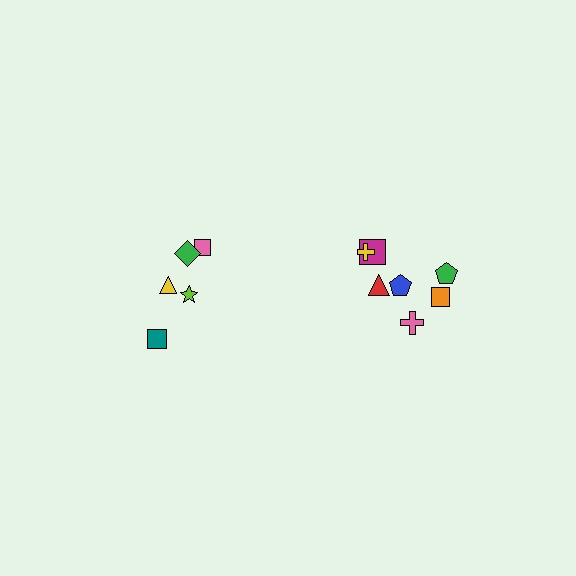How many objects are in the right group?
There are 7 objects.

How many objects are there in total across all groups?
There are 12 objects.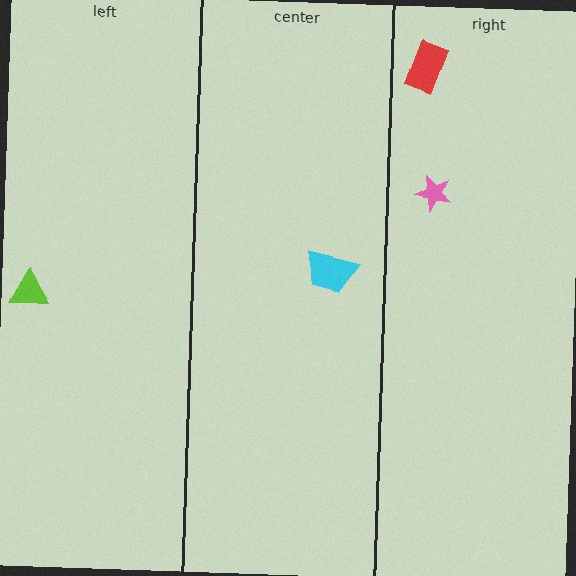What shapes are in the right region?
The pink star, the red rectangle.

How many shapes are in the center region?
1.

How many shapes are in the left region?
1.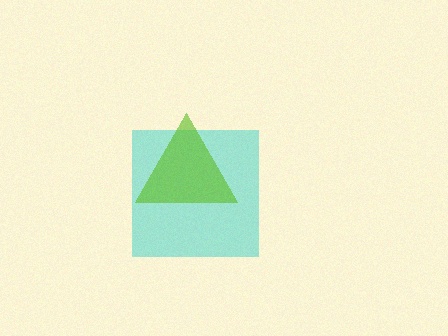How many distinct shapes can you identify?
There are 2 distinct shapes: a cyan square, a lime triangle.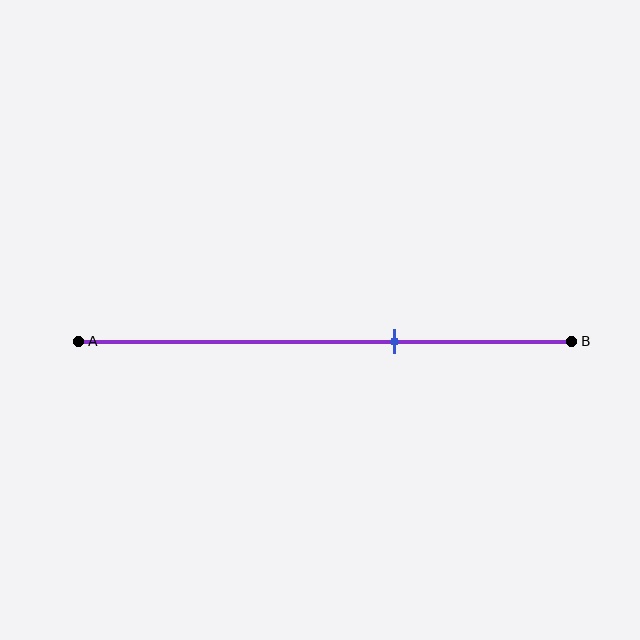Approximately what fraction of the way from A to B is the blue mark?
The blue mark is approximately 65% of the way from A to B.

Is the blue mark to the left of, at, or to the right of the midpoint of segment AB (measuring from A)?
The blue mark is to the right of the midpoint of segment AB.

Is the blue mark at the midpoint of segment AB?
No, the mark is at about 65% from A, not at the 50% midpoint.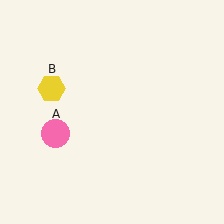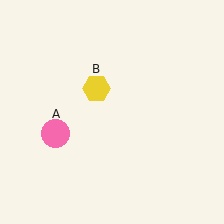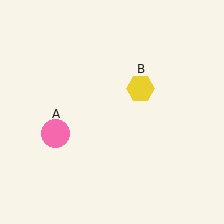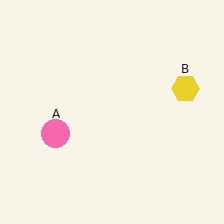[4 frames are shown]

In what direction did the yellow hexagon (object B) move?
The yellow hexagon (object B) moved right.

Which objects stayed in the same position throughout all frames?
Pink circle (object A) remained stationary.